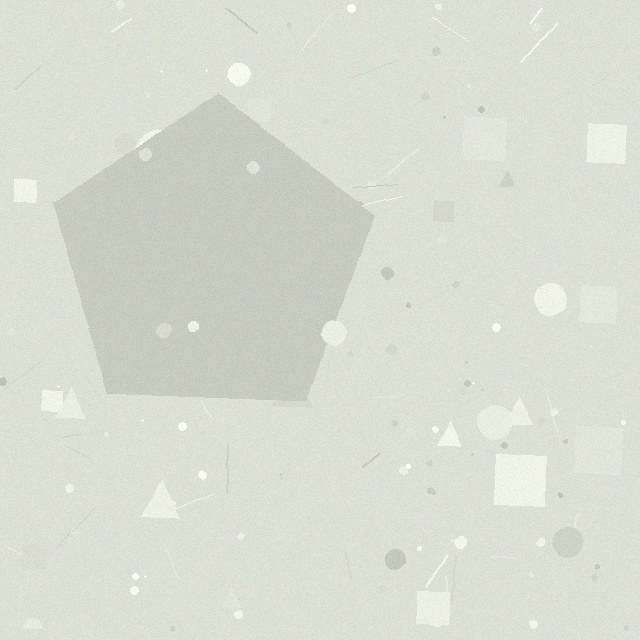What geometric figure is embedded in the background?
A pentagon is embedded in the background.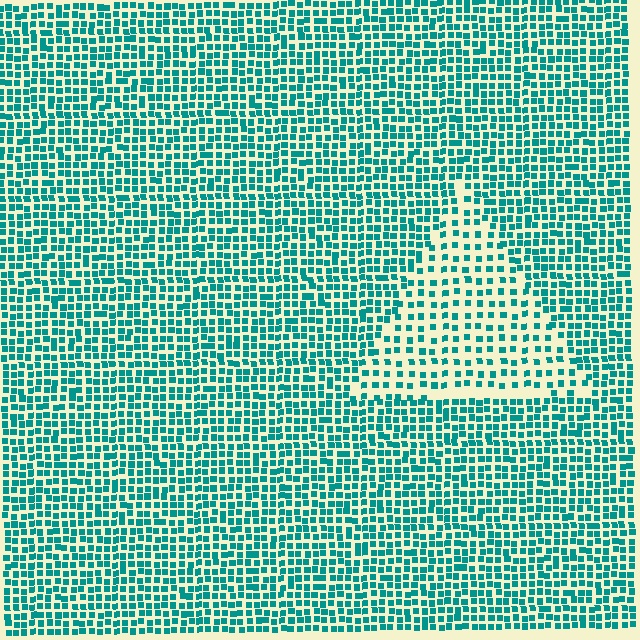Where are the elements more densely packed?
The elements are more densely packed outside the triangle boundary.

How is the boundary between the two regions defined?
The boundary is defined by a change in element density (approximately 1.9x ratio). All elements are the same color, size, and shape.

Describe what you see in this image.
The image contains small teal elements arranged at two different densities. A triangle-shaped region is visible where the elements are less densely packed than the surrounding area.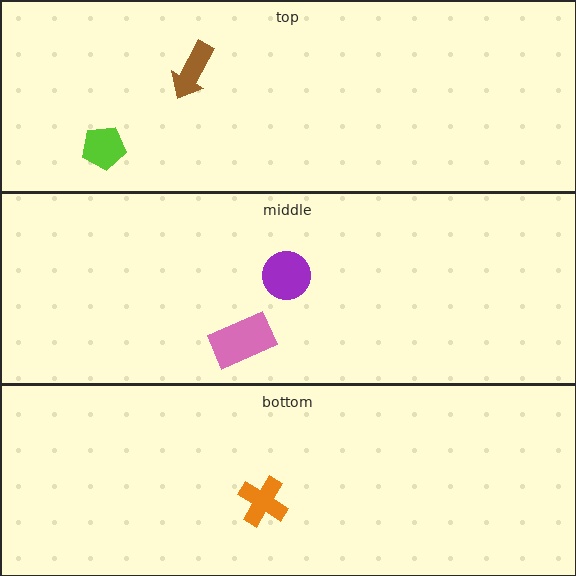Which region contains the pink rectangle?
The middle region.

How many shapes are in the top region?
2.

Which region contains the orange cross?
The bottom region.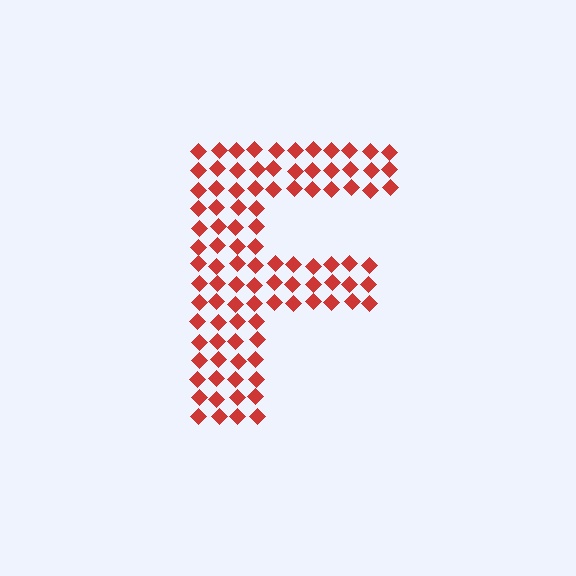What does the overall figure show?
The overall figure shows the letter F.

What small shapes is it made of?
It is made of small diamonds.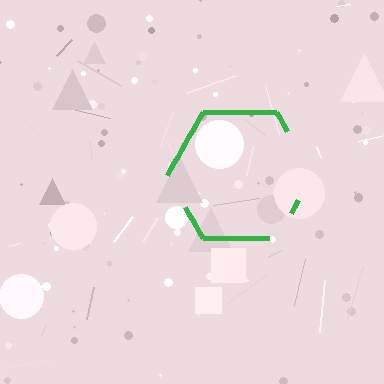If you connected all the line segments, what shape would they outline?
They would outline a hexagon.